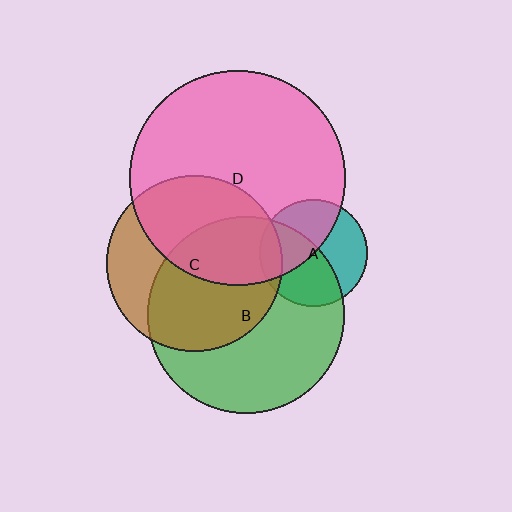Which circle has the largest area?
Circle D (pink).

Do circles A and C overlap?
Yes.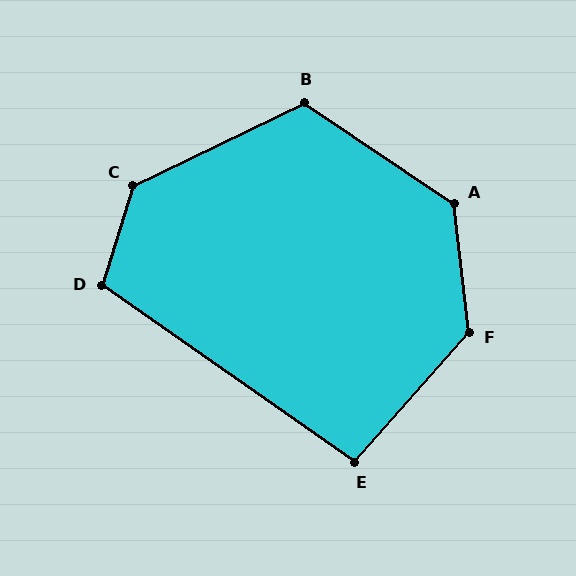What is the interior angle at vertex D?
Approximately 108 degrees (obtuse).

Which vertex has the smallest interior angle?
E, at approximately 96 degrees.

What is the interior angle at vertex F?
Approximately 132 degrees (obtuse).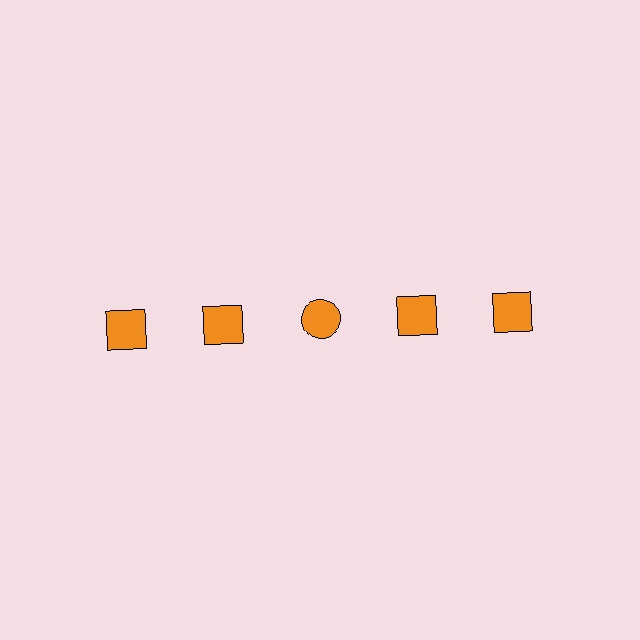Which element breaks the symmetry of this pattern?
The orange circle in the top row, center column breaks the symmetry. All other shapes are orange squares.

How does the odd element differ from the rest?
It has a different shape: circle instead of square.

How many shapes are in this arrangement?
There are 5 shapes arranged in a grid pattern.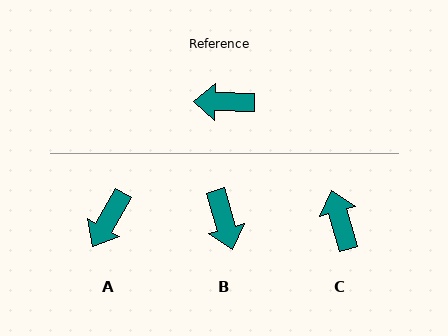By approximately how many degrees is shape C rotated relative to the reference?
Approximately 73 degrees clockwise.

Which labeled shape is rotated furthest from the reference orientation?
B, about 108 degrees away.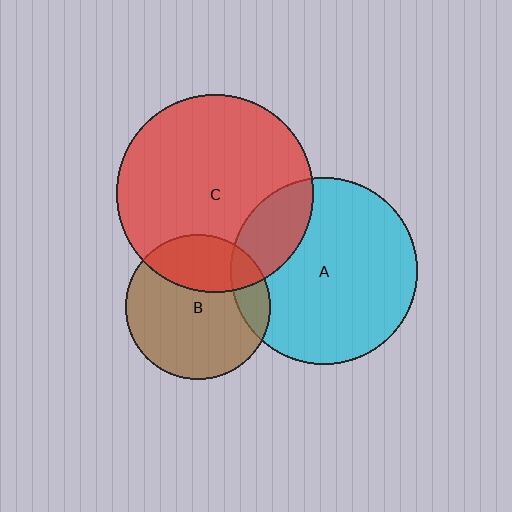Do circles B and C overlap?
Yes.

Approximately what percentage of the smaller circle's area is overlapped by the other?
Approximately 30%.